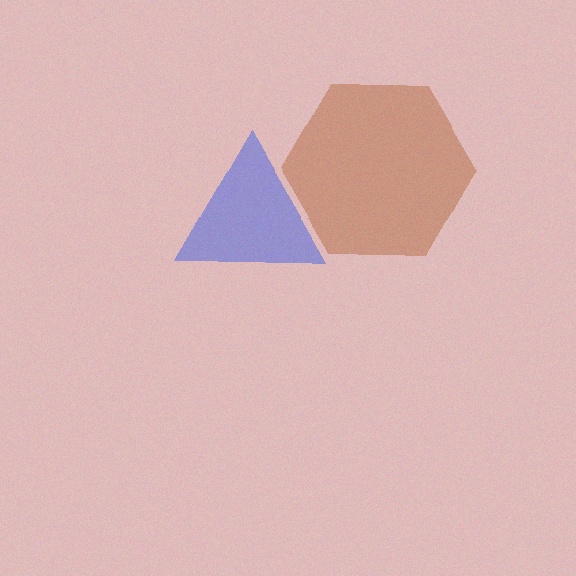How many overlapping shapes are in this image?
There are 2 overlapping shapes in the image.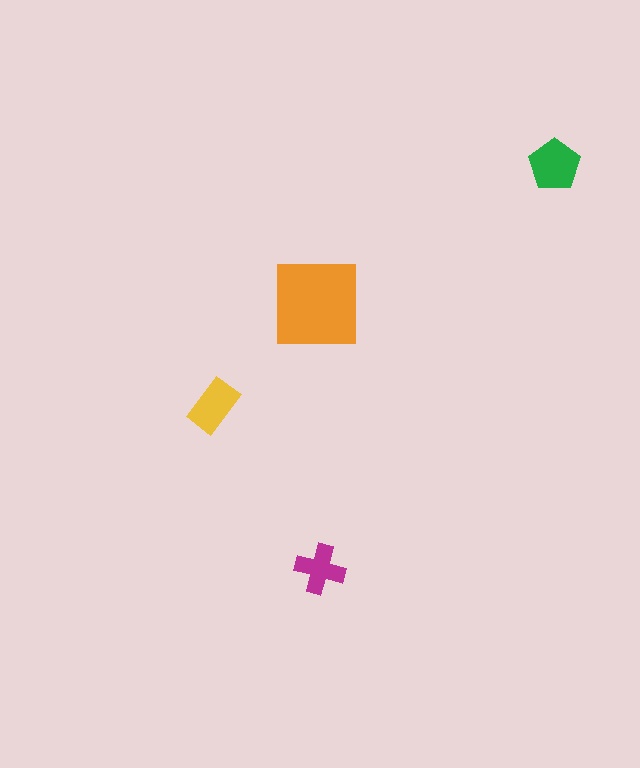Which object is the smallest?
The magenta cross.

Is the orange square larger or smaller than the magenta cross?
Larger.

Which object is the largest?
The orange square.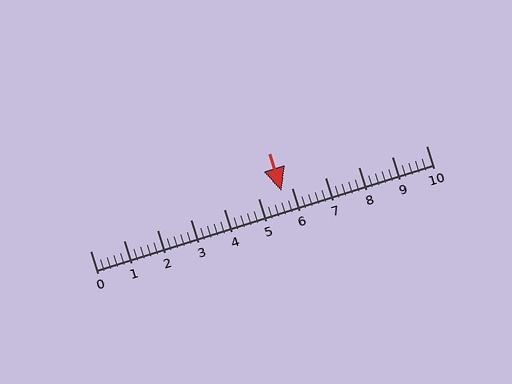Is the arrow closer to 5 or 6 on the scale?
The arrow is closer to 6.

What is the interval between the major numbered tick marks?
The major tick marks are spaced 1 units apart.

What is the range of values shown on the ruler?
The ruler shows values from 0 to 10.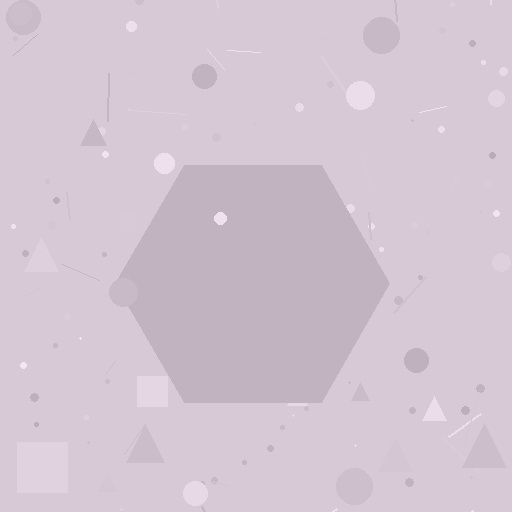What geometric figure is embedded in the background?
A hexagon is embedded in the background.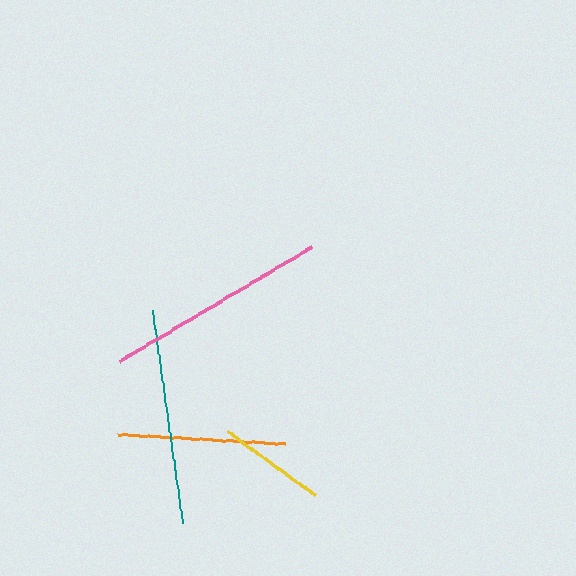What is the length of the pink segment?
The pink segment is approximately 224 pixels long.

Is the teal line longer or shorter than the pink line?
The pink line is longer than the teal line.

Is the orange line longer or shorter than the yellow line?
The orange line is longer than the yellow line.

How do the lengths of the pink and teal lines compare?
The pink and teal lines are approximately the same length.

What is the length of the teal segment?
The teal segment is approximately 215 pixels long.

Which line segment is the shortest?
The yellow line is the shortest at approximately 108 pixels.